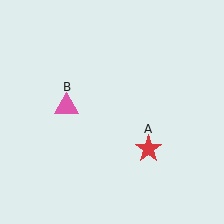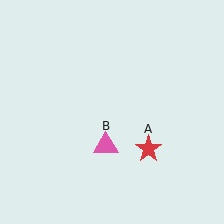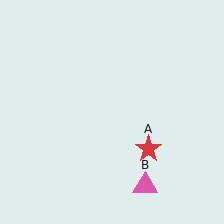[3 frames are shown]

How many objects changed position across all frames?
1 object changed position: pink triangle (object B).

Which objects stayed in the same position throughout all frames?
Red star (object A) remained stationary.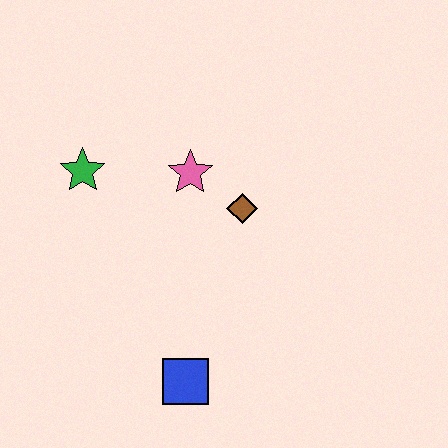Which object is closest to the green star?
The pink star is closest to the green star.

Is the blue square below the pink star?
Yes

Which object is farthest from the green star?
The blue square is farthest from the green star.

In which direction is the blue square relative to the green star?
The blue square is below the green star.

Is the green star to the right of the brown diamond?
No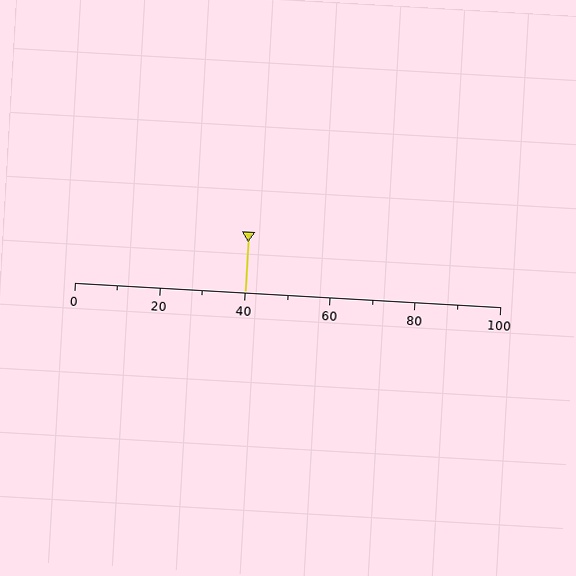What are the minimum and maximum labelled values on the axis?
The axis runs from 0 to 100.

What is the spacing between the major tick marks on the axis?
The major ticks are spaced 20 apart.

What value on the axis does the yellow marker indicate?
The marker indicates approximately 40.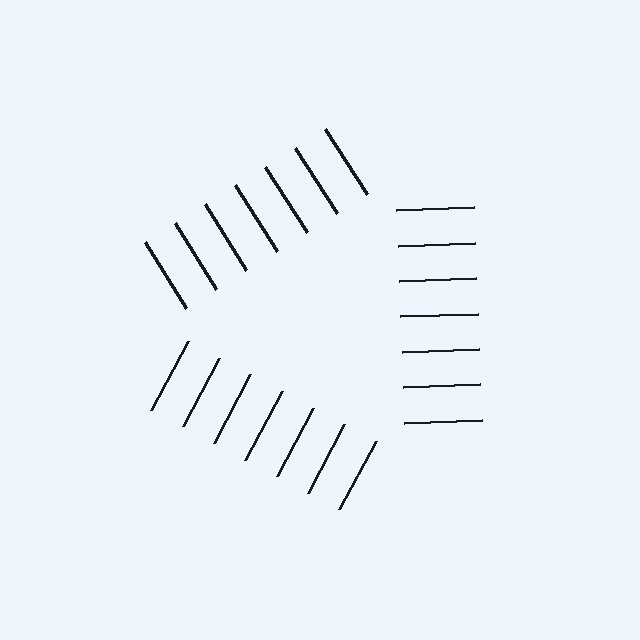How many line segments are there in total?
21 — 7 along each of the 3 edges.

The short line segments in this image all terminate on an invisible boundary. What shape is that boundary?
An illusory triangle — the line segments terminate on its edges but no continuous stroke is drawn.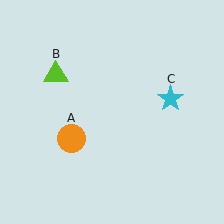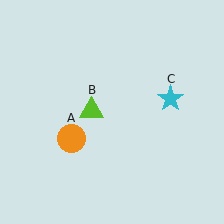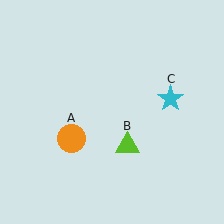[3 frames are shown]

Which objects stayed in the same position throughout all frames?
Orange circle (object A) and cyan star (object C) remained stationary.